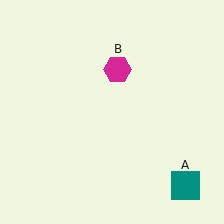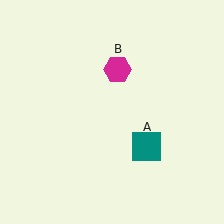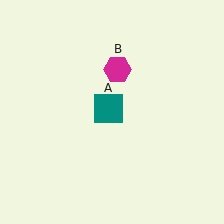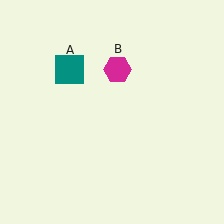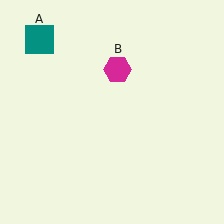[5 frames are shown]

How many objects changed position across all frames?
1 object changed position: teal square (object A).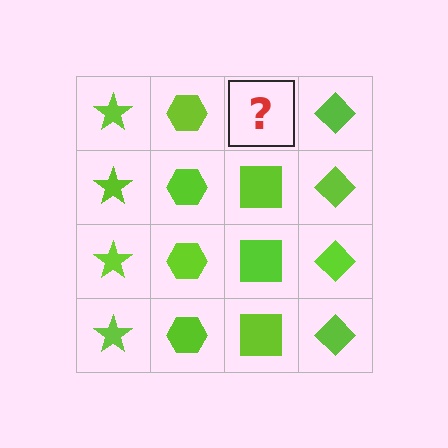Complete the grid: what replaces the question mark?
The question mark should be replaced with a lime square.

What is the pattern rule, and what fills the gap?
The rule is that each column has a consistent shape. The gap should be filled with a lime square.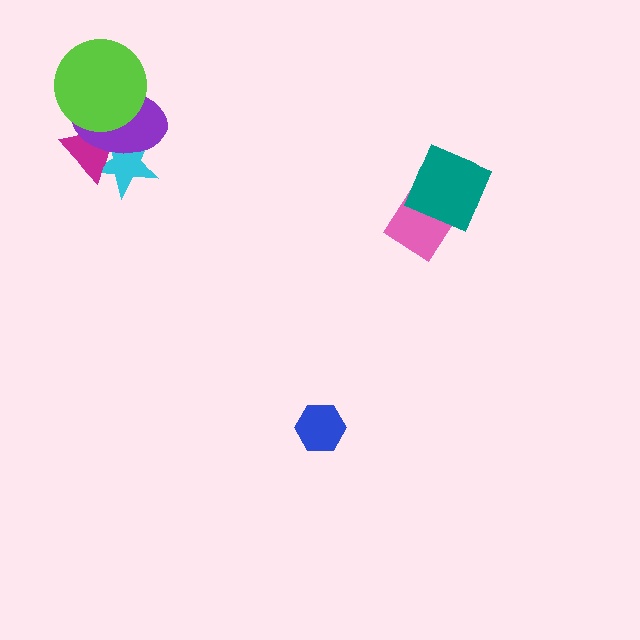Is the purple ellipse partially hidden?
Yes, it is partially covered by another shape.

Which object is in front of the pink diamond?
The teal diamond is in front of the pink diamond.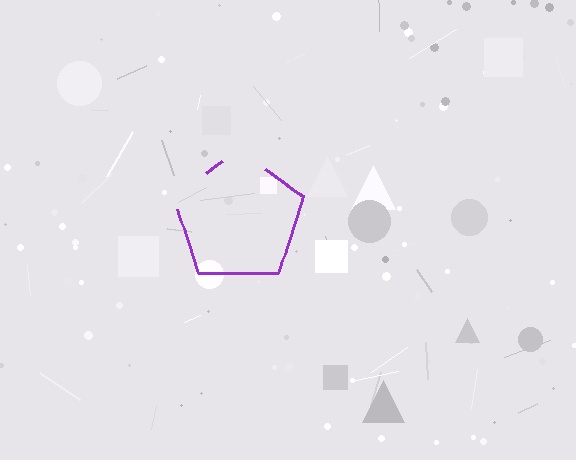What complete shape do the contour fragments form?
The contour fragments form a pentagon.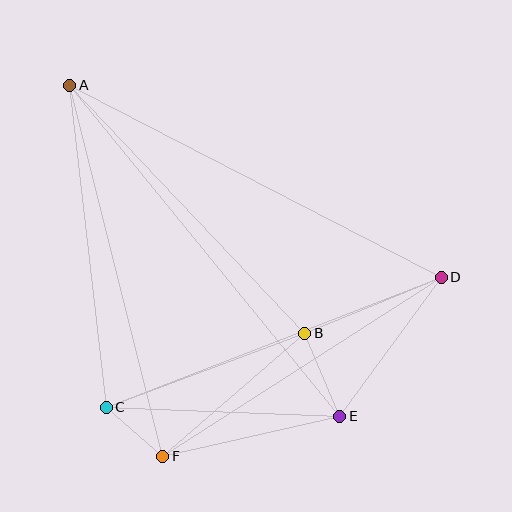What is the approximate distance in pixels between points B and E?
The distance between B and E is approximately 90 pixels.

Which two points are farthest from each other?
Points A and E are farthest from each other.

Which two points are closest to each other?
Points C and F are closest to each other.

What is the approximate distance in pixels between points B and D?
The distance between B and D is approximately 148 pixels.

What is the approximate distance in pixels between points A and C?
The distance between A and C is approximately 324 pixels.